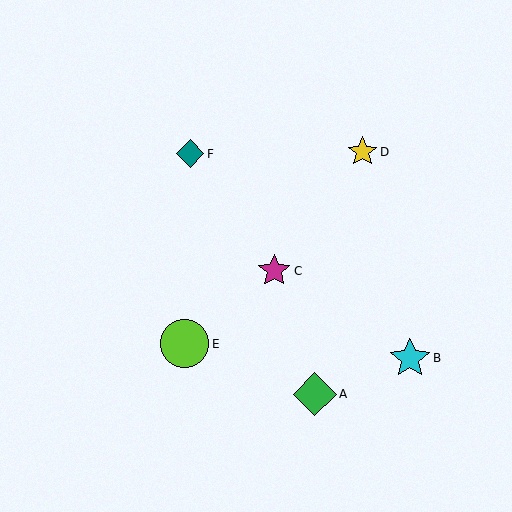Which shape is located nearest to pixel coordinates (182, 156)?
The teal diamond (labeled F) at (190, 154) is nearest to that location.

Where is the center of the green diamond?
The center of the green diamond is at (315, 394).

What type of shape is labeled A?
Shape A is a green diamond.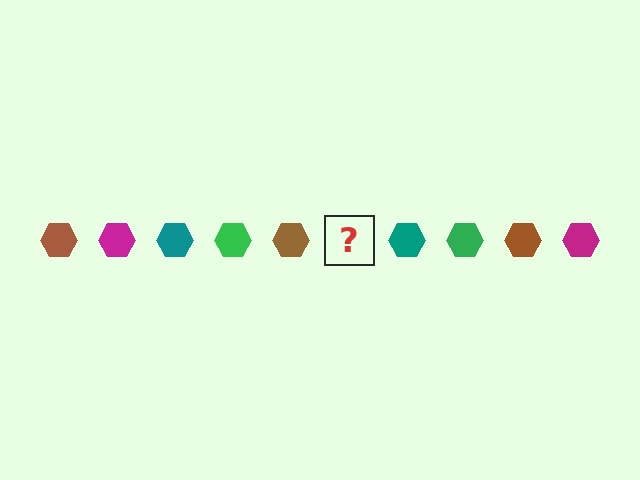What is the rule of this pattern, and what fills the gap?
The rule is that the pattern cycles through brown, magenta, teal, green hexagons. The gap should be filled with a magenta hexagon.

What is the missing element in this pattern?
The missing element is a magenta hexagon.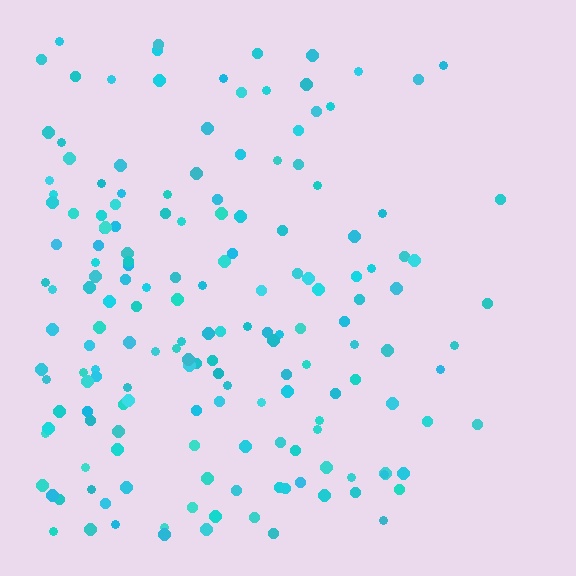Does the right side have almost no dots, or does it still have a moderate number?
Still a moderate number, just noticeably fewer than the left.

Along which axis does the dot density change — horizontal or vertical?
Horizontal.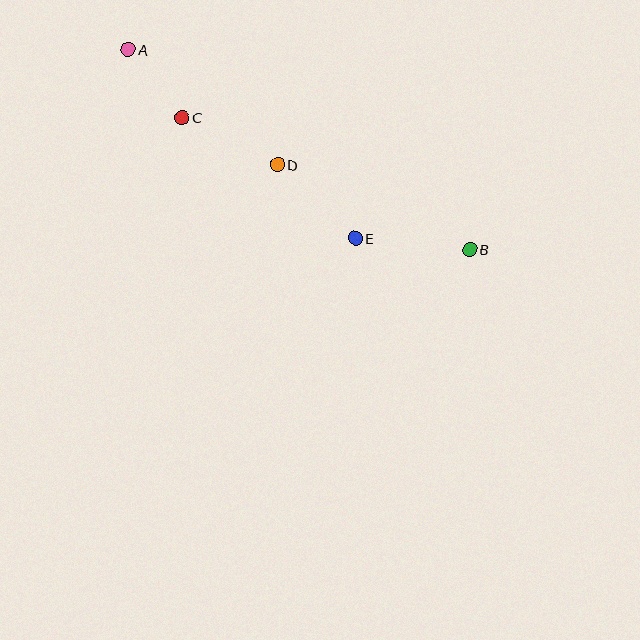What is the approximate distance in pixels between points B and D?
The distance between B and D is approximately 210 pixels.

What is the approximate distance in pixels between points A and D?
The distance between A and D is approximately 188 pixels.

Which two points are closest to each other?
Points A and C are closest to each other.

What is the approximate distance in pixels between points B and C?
The distance between B and C is approximately 316 pixels.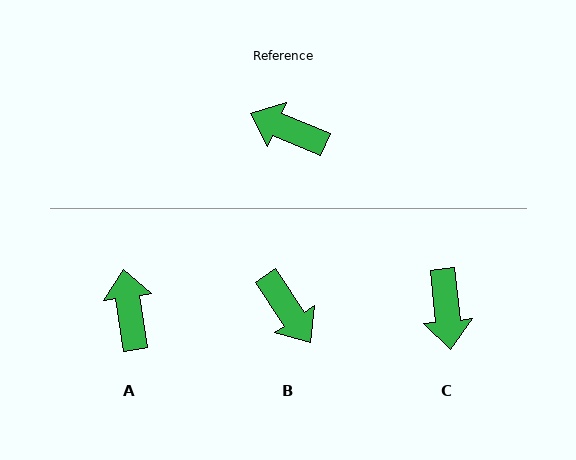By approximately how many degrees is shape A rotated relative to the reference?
Approximately 59 degrees clockwise.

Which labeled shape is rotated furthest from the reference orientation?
B, about 146 degrees away.